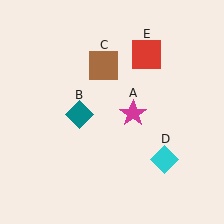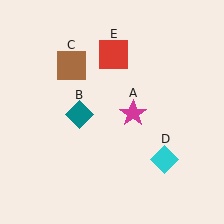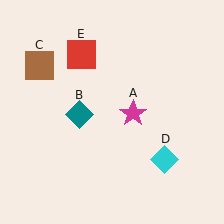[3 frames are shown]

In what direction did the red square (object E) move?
The red square (object E) moved left.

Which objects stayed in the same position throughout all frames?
Magenta star (object A) and teal diamond (object B) and cyan diamond (object D) remained stationary.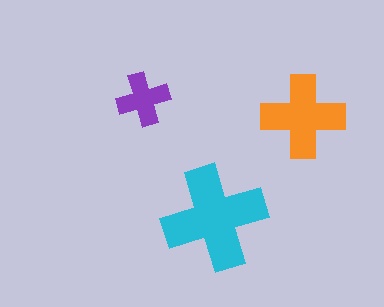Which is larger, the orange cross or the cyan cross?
The cyan one.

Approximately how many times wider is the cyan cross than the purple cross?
About 2 times wider.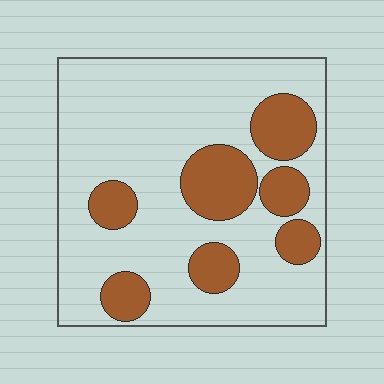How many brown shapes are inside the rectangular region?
7.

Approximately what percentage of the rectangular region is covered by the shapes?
Approximately 25%.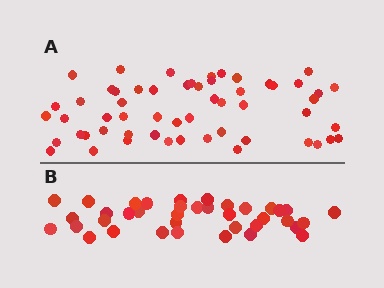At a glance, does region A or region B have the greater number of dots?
Region A (the top region) has more dots.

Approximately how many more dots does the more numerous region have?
Region A has approximately 20 more dots than region B.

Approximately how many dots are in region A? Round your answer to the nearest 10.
About 60 dots. (The exact count is 56, which rounds to 60.)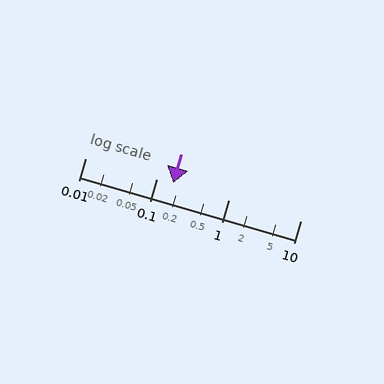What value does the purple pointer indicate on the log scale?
The pointer indicates approximately 0.17.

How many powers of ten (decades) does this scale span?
The scale spans 3 decades, from 0.01 to 10.